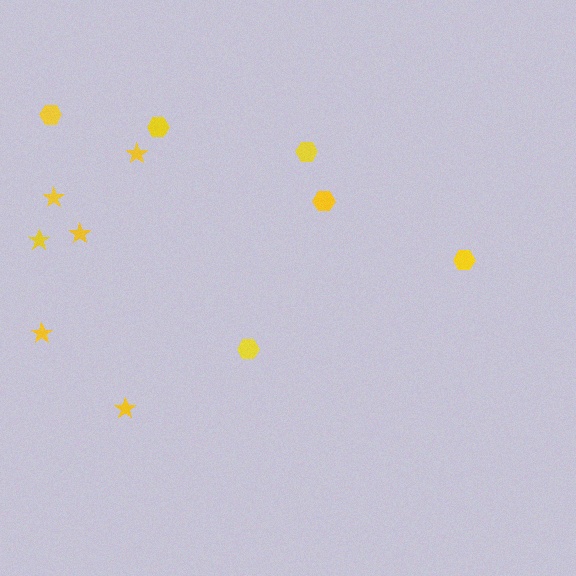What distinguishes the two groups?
There are 2 groups: one group of stars (6) and one group of hexagons (6).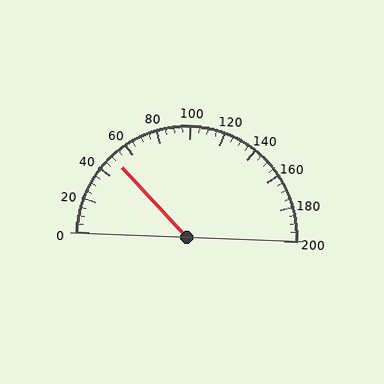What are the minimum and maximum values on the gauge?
The gauge ranges from 0 to 200.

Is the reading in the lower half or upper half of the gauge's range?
The reading is in the lower half of the range (0 to 200).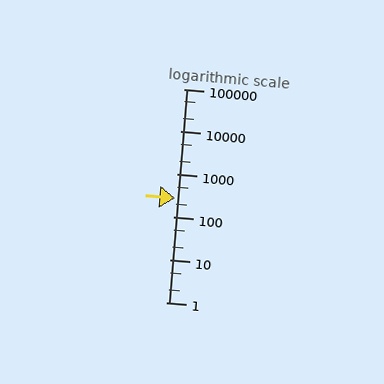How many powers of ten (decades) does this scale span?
The scale spans 5 decades, from 1 to 100000.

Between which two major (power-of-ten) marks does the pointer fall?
The pointer is between 100 and 1000.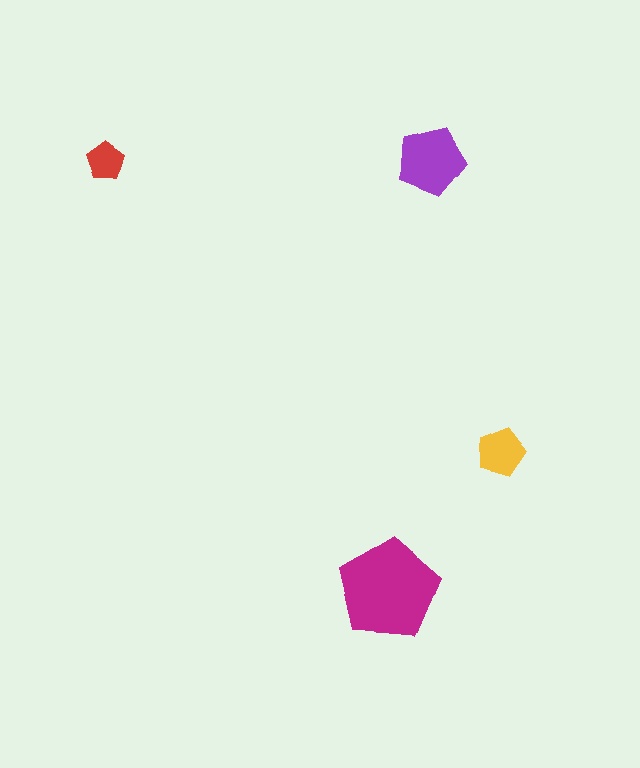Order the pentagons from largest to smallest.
the magenta one, the purple one, the yellow one, the red one.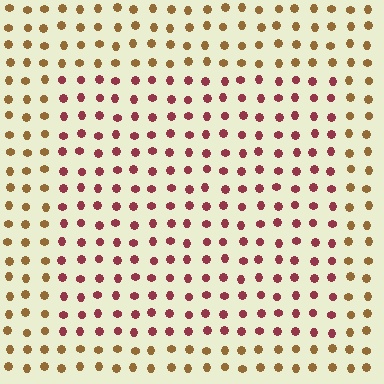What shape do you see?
I see a rectangle.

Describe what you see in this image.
The image is filled with small brown elements in a uniform arrangement. A rectangle-shaped region is visible where the elements are tinted to a slightly different hue, forming a subtle color boundary.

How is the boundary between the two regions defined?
The boundary is defined purely by a slight shift in hue (about 47 degrees). Spacing, size, and orientation are identical on both sides.